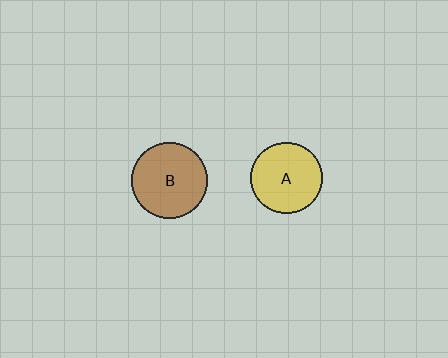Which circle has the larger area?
Circle B (brown).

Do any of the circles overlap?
No, none of the circles overlap.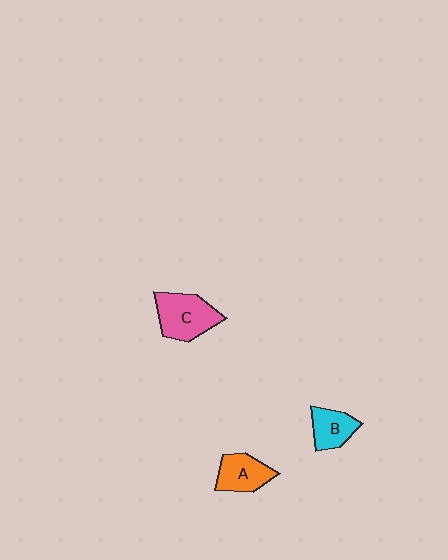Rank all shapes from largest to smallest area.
From largest to smallest: C (pink), A (orange), B (cyan).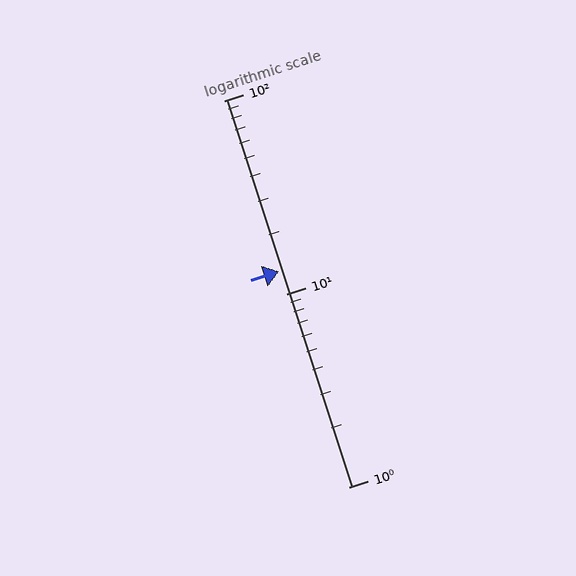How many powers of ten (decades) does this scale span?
The scale spans 2 decades, from 1 to 100.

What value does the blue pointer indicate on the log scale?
The pointer indicates approximately 13.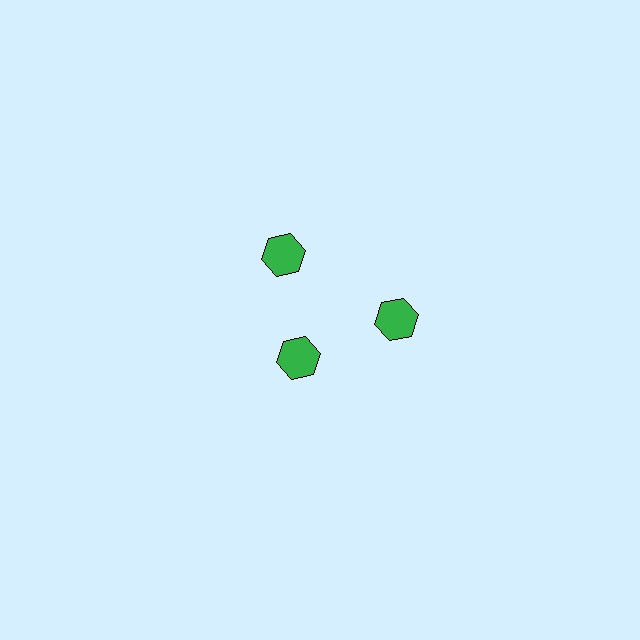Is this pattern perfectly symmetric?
No. The 3 green hexagons are arranged in a ring, but one element near the 7 o'clock position is pulled inward toward the center, breaking the 3-fold rotational symmetry.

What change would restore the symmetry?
The symmetry would be restored by moving it outward, back onto the ring so that all 3 hexagons sit at equal angles and equal distance from the center.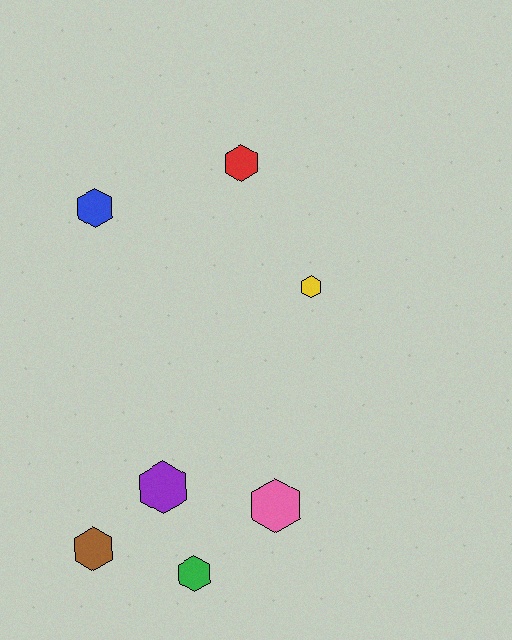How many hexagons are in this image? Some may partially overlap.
There are 7 hexagons.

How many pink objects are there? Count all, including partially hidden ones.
There is 1 pink object.